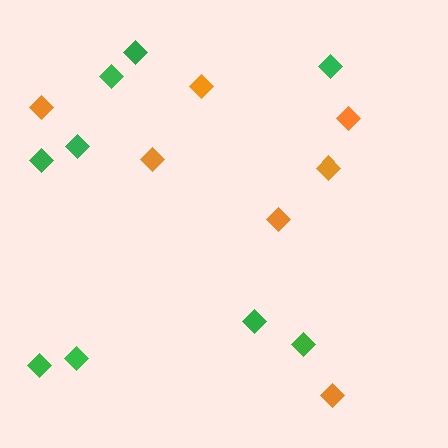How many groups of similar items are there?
There are 2 groups: one group of green diamonds (9) and one group of orange diamonds (7).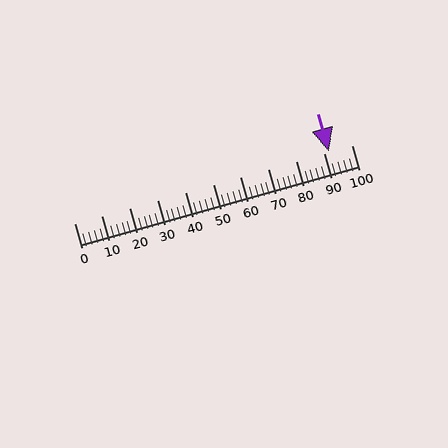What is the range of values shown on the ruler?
The ruler shows values from 0 to 100.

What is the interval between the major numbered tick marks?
The major tick marks are spaced 10 units apart.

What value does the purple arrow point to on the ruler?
The purple arrow points to approximately 92.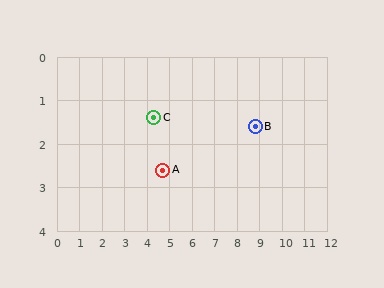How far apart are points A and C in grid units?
Points A and C are about 1.3 grid units apart.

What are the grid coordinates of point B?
Point B is at approximately (8.8, 1.6).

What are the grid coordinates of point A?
Point A is at approximately (4.7, 2.6).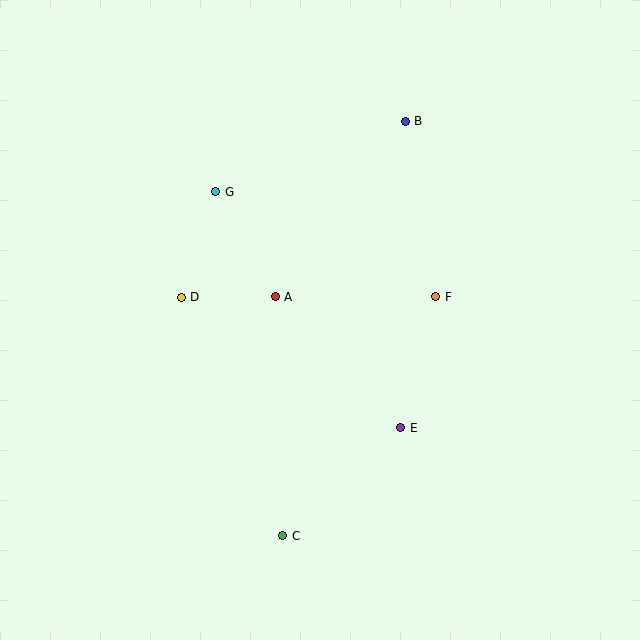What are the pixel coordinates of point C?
Point C is at (283, 536).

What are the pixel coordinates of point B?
Point B is at (405, 121).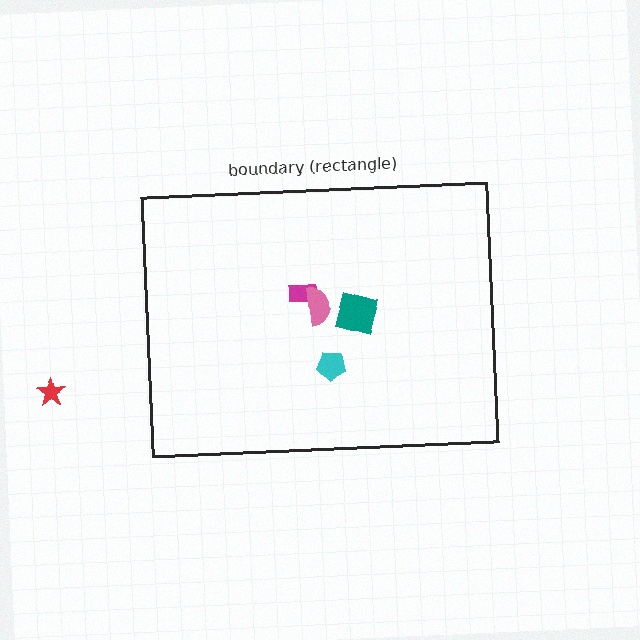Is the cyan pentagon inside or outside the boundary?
Inside.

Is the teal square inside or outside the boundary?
Inside.